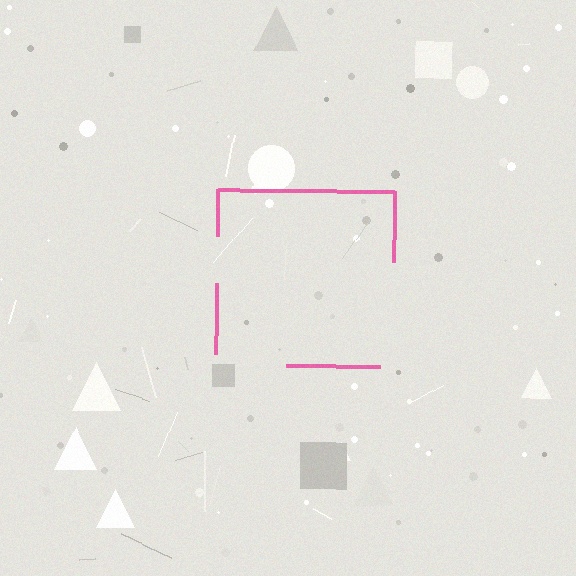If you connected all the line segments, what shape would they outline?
They would outline a square.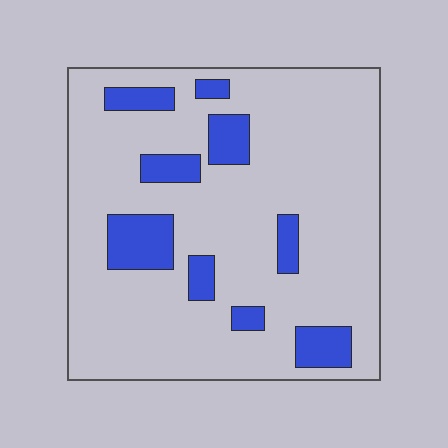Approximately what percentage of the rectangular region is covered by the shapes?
Approximately 15%.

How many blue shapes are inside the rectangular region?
9.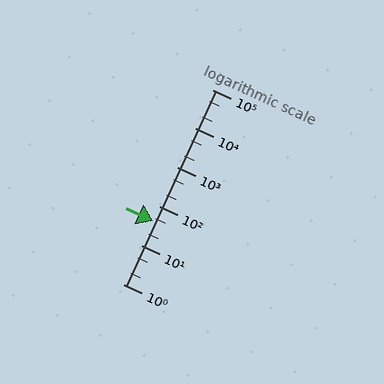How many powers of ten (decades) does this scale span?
The scale spans 5 decades, from 1 to 100000.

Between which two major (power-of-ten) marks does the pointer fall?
The pointer is between 10 and 100.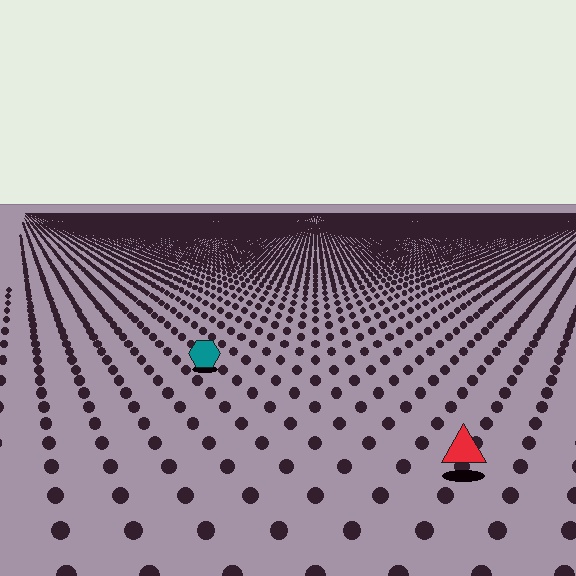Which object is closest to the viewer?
The red triangle is closest. The texture marks near it are larger and more spread out.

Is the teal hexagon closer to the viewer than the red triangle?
No. The red triangle is closer — you can tell from the texture gradient: the ground texture is coarser near it.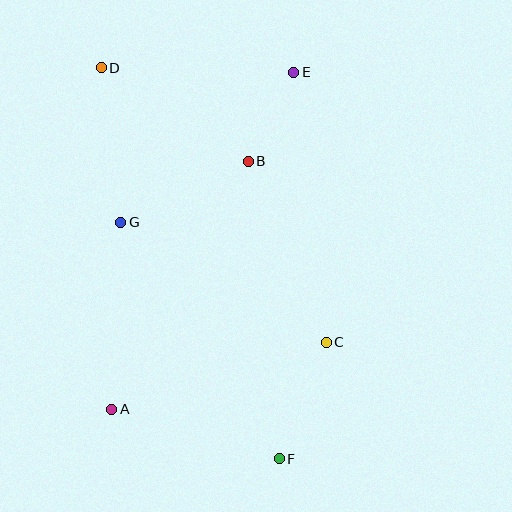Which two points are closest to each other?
Points B and E are closest to each other.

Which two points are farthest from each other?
Points D and F are farthest from each other.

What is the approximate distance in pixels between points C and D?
The distance between C and D is approximately 355 pixels.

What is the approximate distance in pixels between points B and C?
The distance between B and C is approximately 197 pixels.